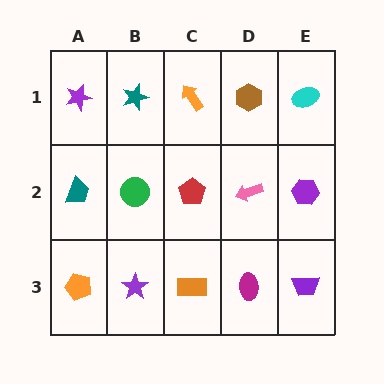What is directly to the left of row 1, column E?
A brown hexagon.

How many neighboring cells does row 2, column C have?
4.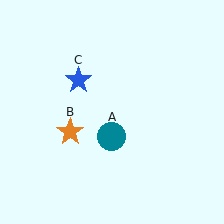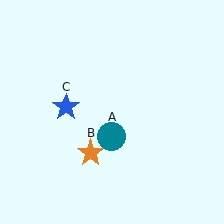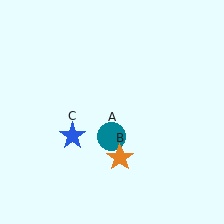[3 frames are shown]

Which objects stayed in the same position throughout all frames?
Teal circle (object A) remained stationary.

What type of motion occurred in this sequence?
The orange star (object B), blue star (object C) rotated counterclockwise around the center of the scene.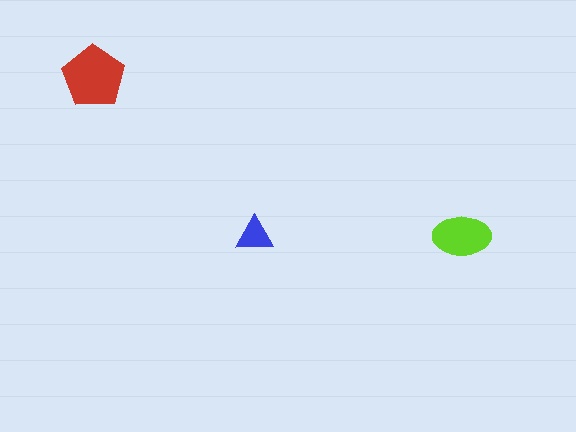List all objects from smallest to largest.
The blue triangle, the lime ellipse, the red pentagon.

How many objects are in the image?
There are 3 objects in the image.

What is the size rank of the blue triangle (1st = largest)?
3rd.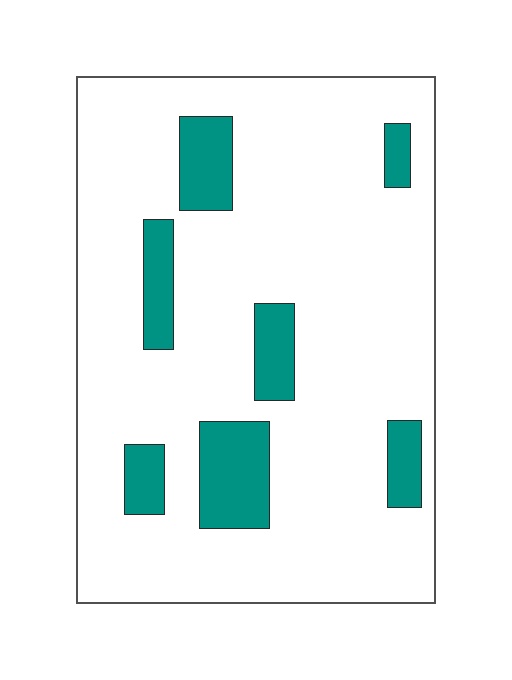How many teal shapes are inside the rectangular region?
7.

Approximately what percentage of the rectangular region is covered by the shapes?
Approximately 15%.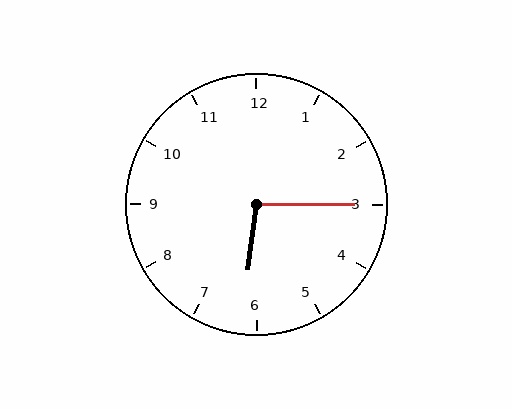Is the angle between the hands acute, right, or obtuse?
It is obtuse.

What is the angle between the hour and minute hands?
Approximately 98 degrees.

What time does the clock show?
6:15.